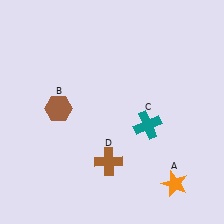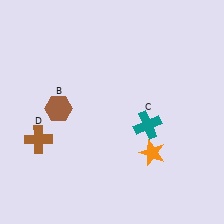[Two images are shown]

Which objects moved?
The objects that moved are: the orange star (A), the brown cross (D).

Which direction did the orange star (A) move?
The orange star (A) moved up.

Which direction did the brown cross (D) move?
The brown cross (D) moved left.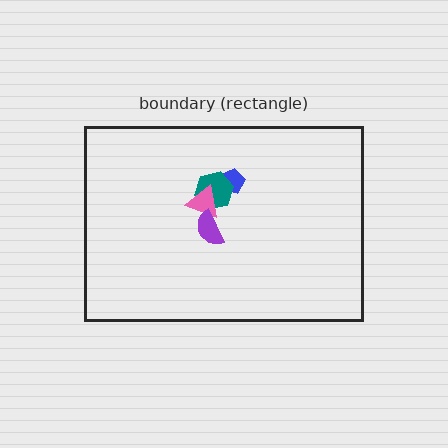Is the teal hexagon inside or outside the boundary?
Inside.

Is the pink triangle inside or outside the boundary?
Inside.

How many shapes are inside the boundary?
4 inside, 0 outside.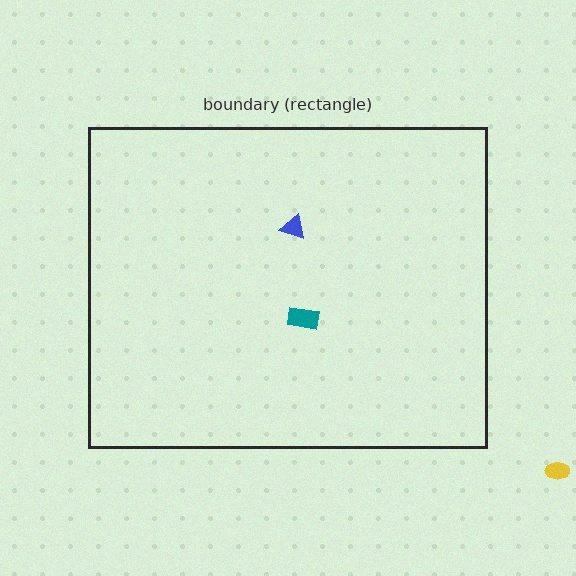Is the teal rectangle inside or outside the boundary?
Inside.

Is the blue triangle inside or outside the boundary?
Inside.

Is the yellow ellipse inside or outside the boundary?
Outside.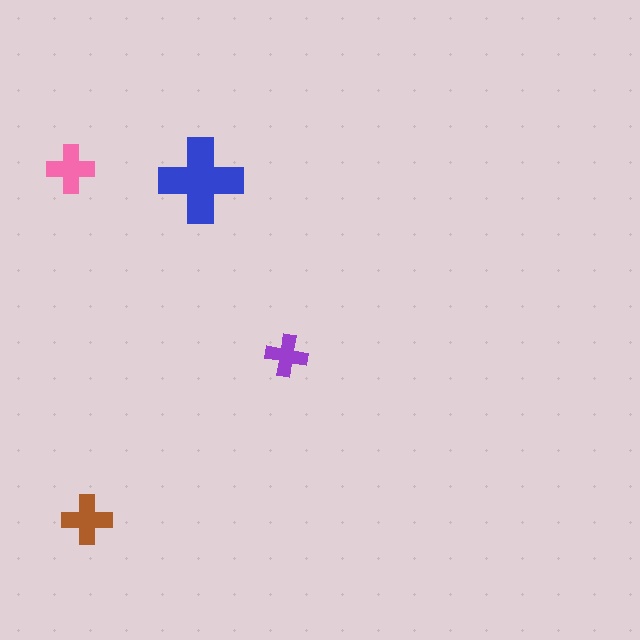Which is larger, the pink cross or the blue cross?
The blue one.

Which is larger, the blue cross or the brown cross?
The blue one.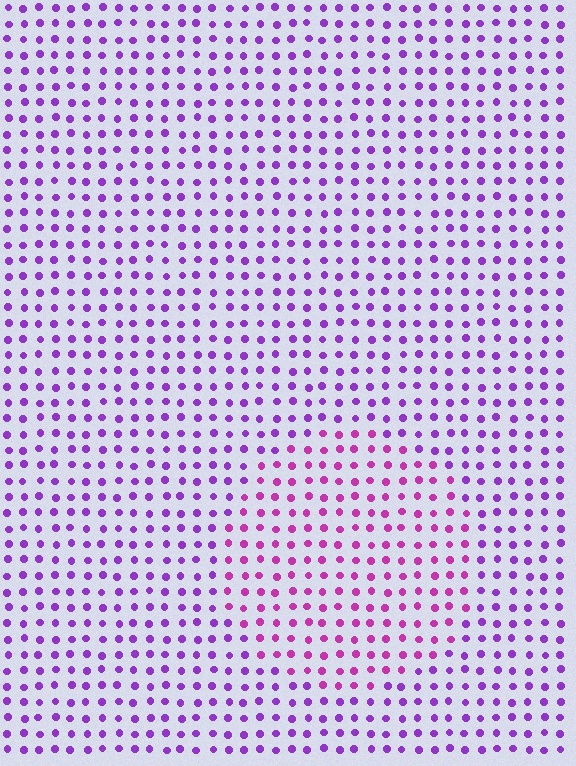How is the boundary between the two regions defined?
The boundary is defined purely by a slight shift in hue (about 32 degrees). Spacing, size, and orientation are identical on both sides.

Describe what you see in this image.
The image is filled with small purple elements in a uniform arrangement. A circle-shaped region is visible where the elements are tinted to a slightly different hue, forming a subtle color boundary.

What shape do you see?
I see a circle.